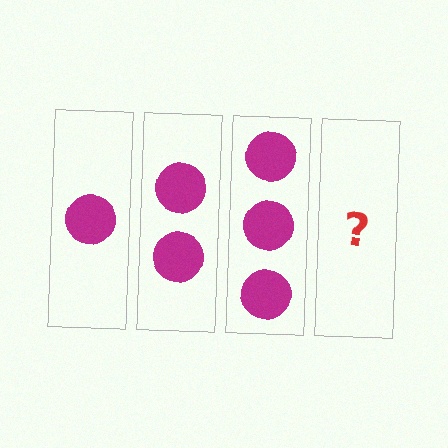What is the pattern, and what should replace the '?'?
The pattern is that each step adds one more circle. The '?' should be 4 circles.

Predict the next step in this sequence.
The next step is 4 circles.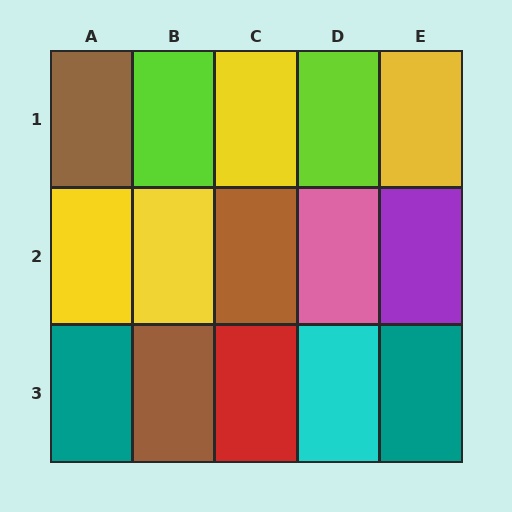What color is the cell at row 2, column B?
Yellow.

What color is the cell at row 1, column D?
Lime.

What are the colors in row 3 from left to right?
Teal, brown, red, cyan, teal.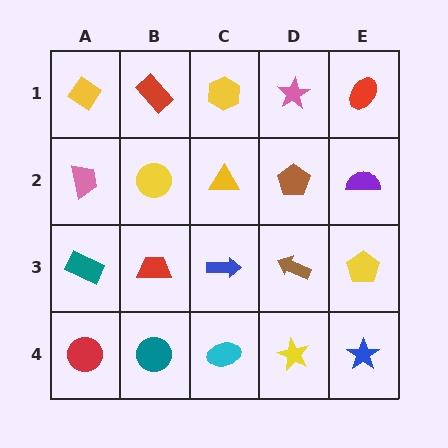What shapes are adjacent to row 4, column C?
A blue arrow (row 3, column C), a teal circle (row 4, column B), a yellow star (row 4, column D).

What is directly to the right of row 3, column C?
A brown arrow.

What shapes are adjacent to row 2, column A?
A yellow diamond (row 1, column A), a teal rectangle (row 3, column A), a yellow circle (row 2, column B).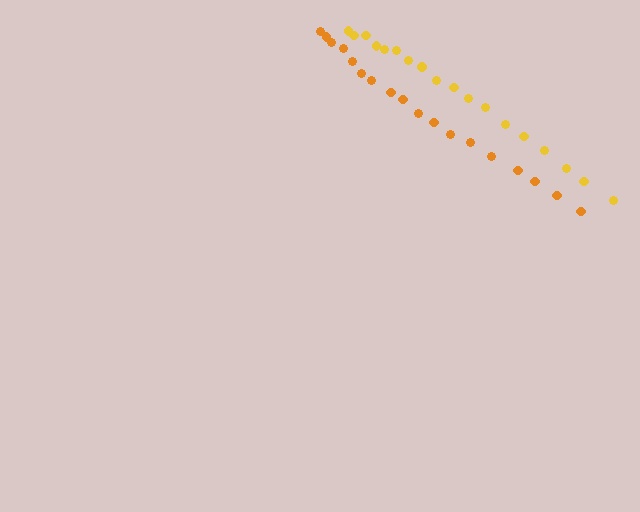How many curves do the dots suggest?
There are 2 distinct paths.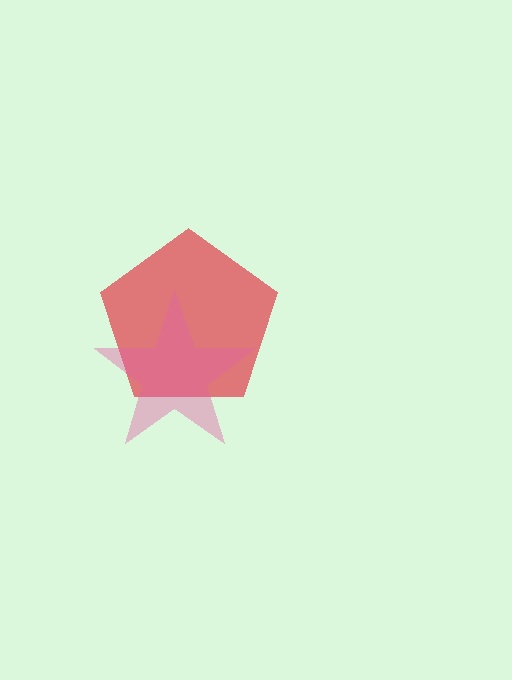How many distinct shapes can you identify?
There are 2 distinct shapes: a red pentagon, a pink star.